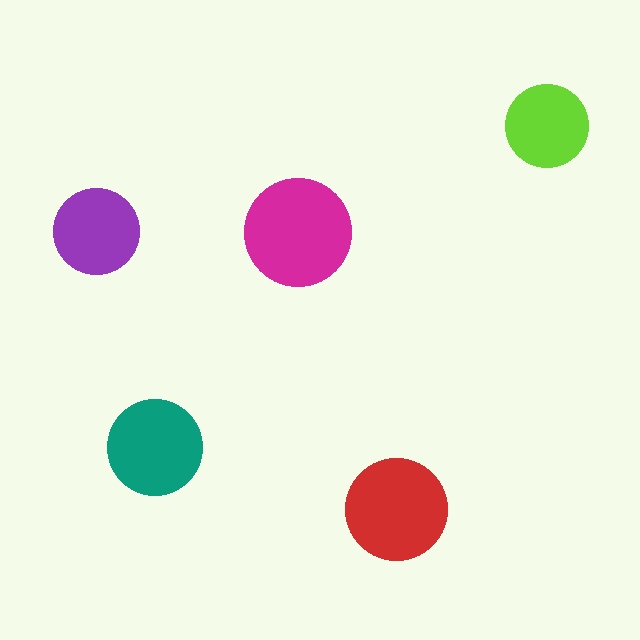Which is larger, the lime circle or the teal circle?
The teal one.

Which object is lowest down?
The red circle is bottommost.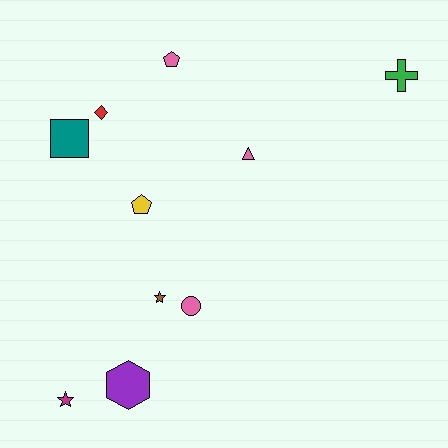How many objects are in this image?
There are 10 objects.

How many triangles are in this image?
There is 1 triangle.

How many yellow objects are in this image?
There is 1 yellow object.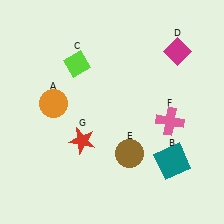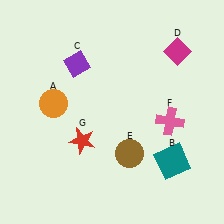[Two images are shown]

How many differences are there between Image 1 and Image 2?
There is 1 difference between the two images.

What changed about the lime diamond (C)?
In Image 1, C is lime. In Image 2, it changed to purple.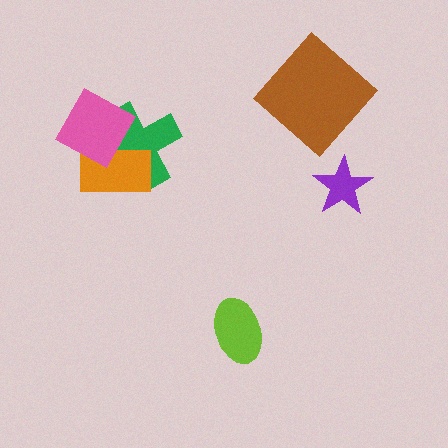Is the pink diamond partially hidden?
No, no other shape covers it.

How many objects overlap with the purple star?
0 objects overlap with the purple star.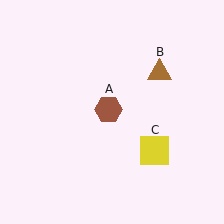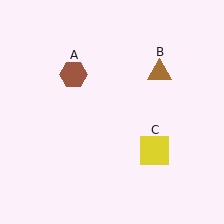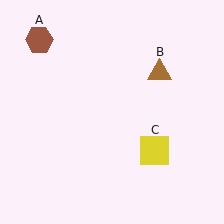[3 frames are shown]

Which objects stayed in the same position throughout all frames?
Brown triangle (object B) and yellow square (object C) remained stationary.